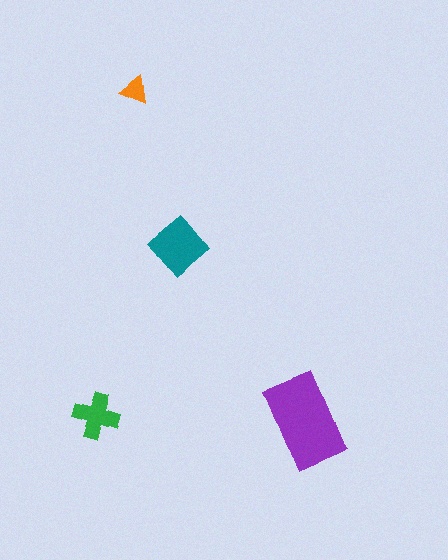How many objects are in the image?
There are 4 objects in the image.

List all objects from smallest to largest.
The orange triangle, the green cross, the teal diamond, the purple rectangle.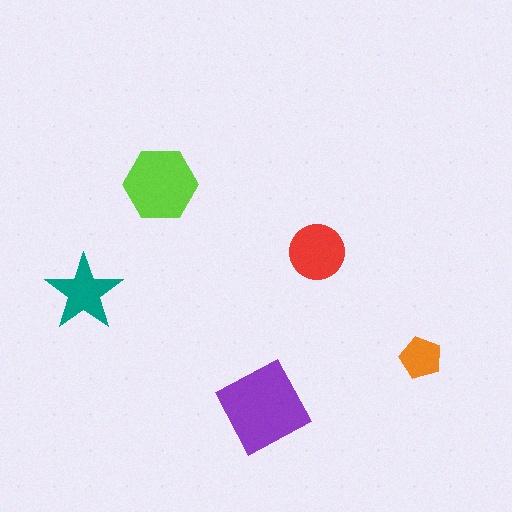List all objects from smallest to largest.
The orange pentagon, the teal star, the red circle, the lime hexagon, the purple square.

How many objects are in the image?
There are 5 objects in the image.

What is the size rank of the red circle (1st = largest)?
3rd.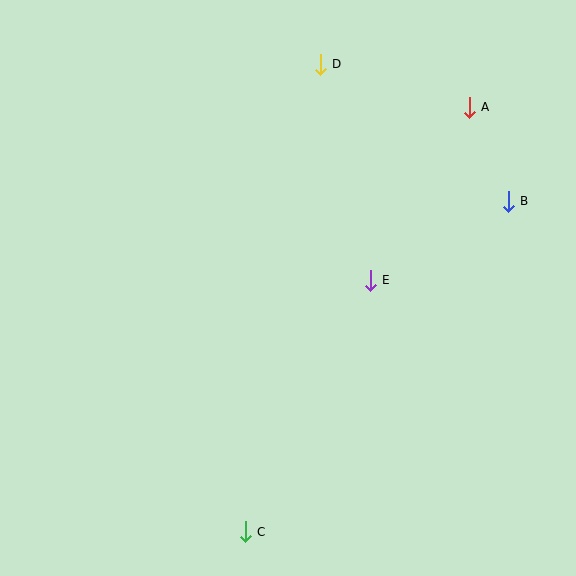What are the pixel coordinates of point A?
Point A is at (469, 107).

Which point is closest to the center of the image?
Point E at (370, 280) is closest to the center.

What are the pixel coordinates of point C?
Point C is at (245, 532).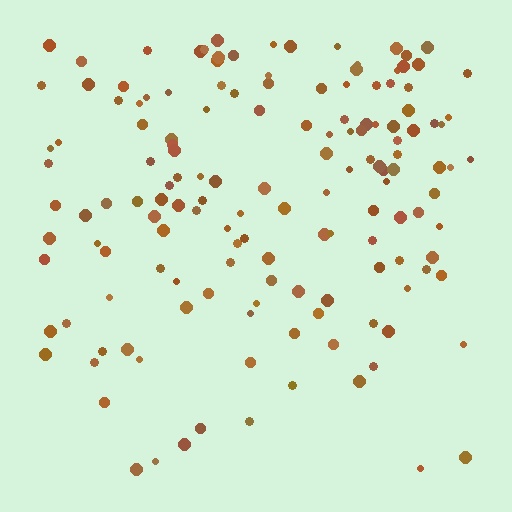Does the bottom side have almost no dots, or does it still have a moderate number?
Still a moderate number, just noticeably fewer than the top.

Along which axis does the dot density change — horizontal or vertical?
Vertical.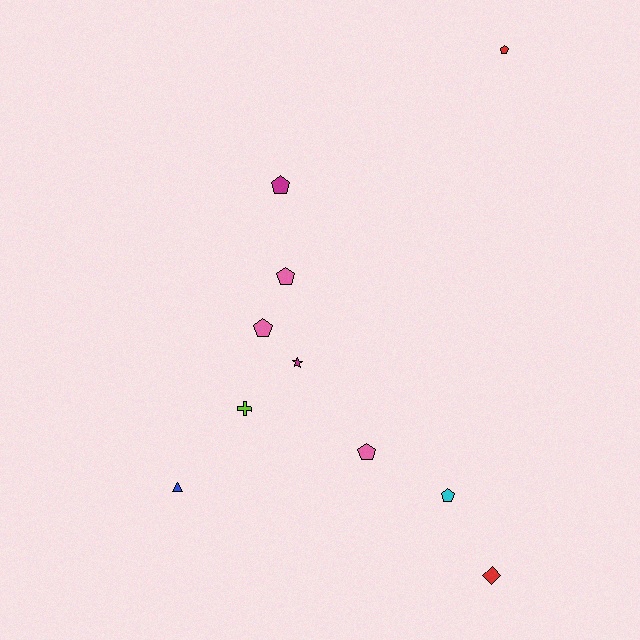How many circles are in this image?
There are no circles.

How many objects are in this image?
There are 10 objects.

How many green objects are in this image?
There are no green objects.